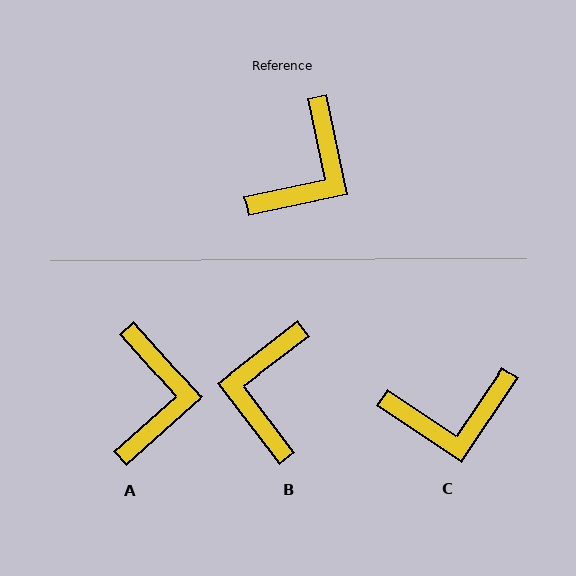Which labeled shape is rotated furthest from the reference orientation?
B, about 154 degrees away.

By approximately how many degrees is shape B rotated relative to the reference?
Approximately 154 degrees clockwise.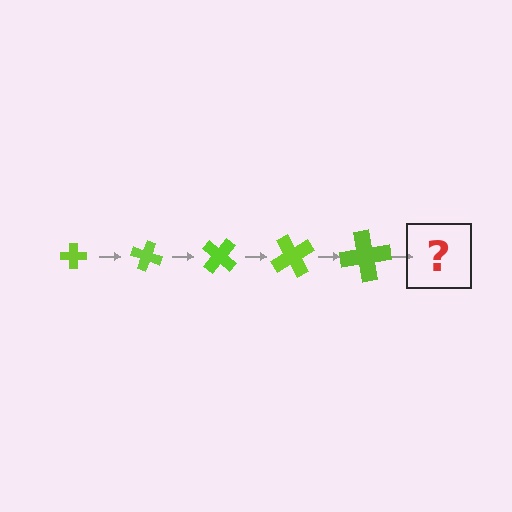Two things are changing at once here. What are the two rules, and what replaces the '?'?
The two rules are that the cross grows larger each step and it rotates 20 degrees each step. The '?' should be a cross, larger than the previous one and rotated 100 degrees from the start.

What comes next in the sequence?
The next element should be a cross, larger than the previous one and rotated 100 degrees from the start.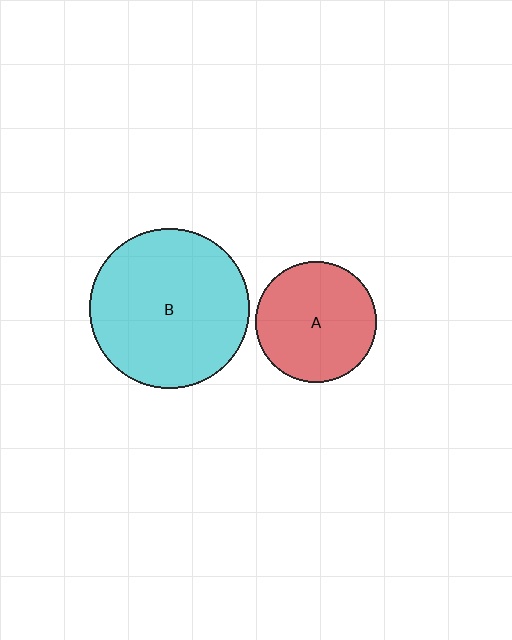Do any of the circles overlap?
No, none of the circles overlap.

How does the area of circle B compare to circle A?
Approximately 1.7 times.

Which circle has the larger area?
Circle B (cyan).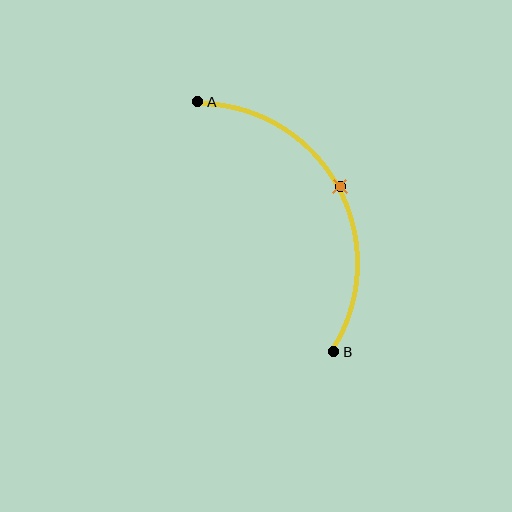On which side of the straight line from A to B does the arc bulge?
The arc bulges to the right of the straight line connecting A and B.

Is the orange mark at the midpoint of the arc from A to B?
Yes. The orange mark lies on the arc at equal arc-length from both A and B — it is the arc midpoint.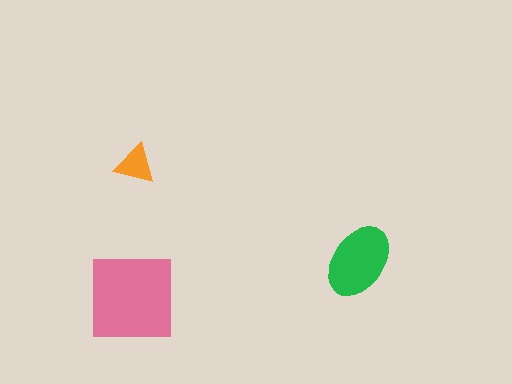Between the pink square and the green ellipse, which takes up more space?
The pink square.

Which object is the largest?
The pink square.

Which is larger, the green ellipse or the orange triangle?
The green ellipse.